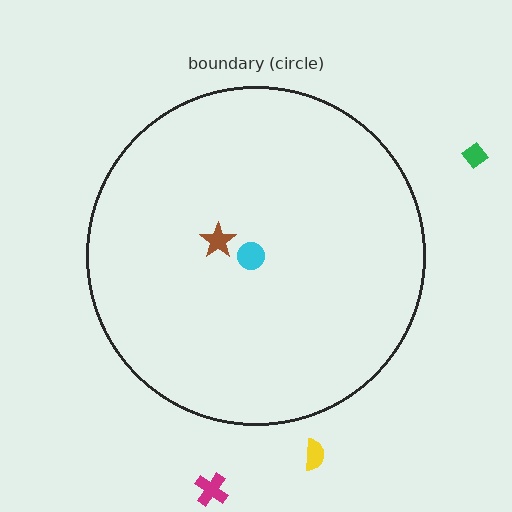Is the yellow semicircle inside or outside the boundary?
Outside.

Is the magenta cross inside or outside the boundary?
Outside.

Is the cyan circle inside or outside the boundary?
Inside.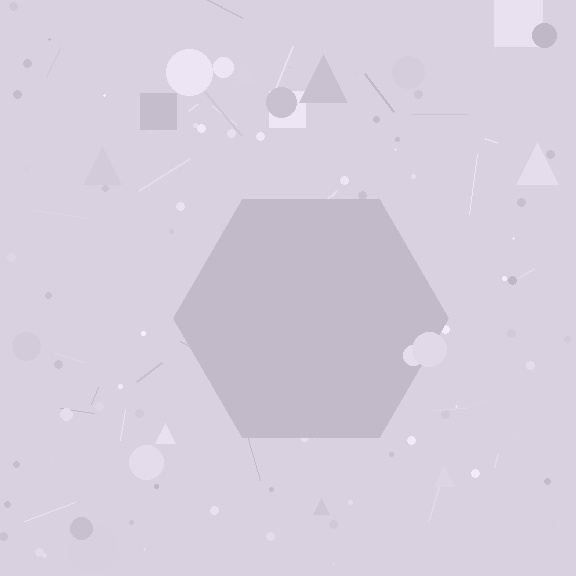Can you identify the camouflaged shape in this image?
The camouflaged shape is a hexagon.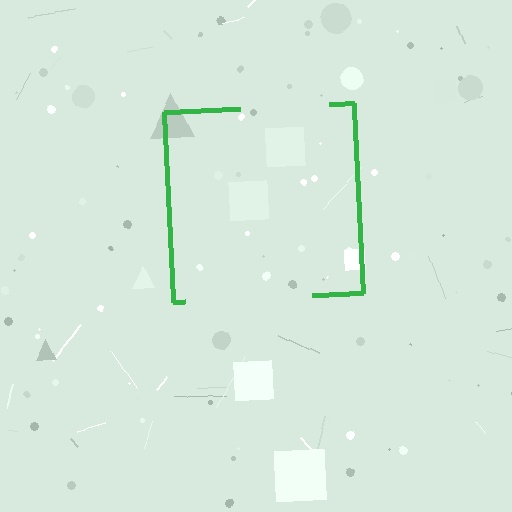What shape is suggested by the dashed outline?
The dashed outline suggests a square.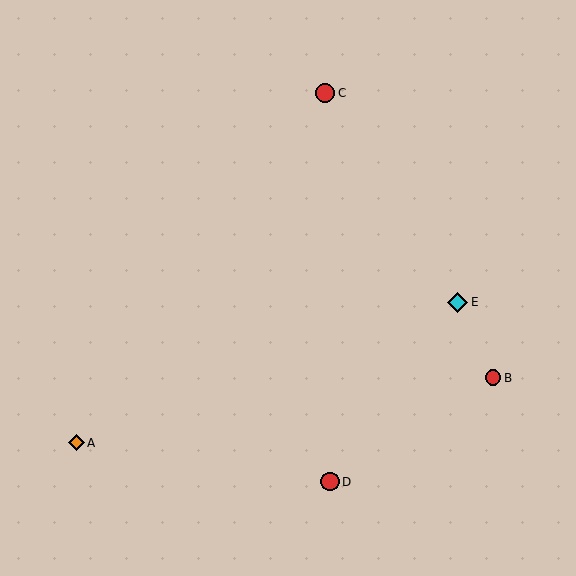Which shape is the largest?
The cyan diamond (labeled E) is the largest.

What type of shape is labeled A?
Shape A is an orange diamond.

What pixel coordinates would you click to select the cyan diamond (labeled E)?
Click at (458, 302) to select the cyan diamond E.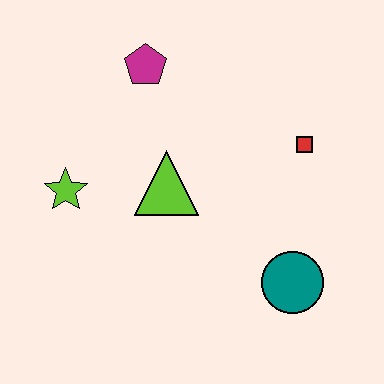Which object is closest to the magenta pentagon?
The lime triangle is closest to the magenta pentagon.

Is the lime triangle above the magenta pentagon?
No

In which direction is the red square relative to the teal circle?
The red square is above the teal circle.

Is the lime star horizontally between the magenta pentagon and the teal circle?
No